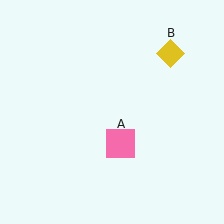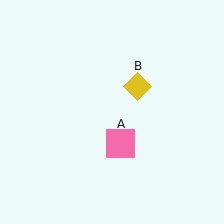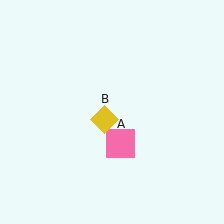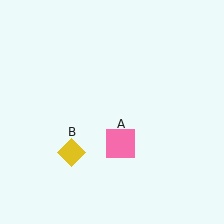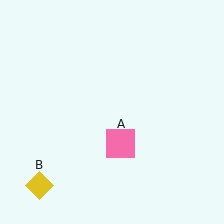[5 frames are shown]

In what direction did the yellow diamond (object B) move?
The yellow diamond (object B) moved down and to the left.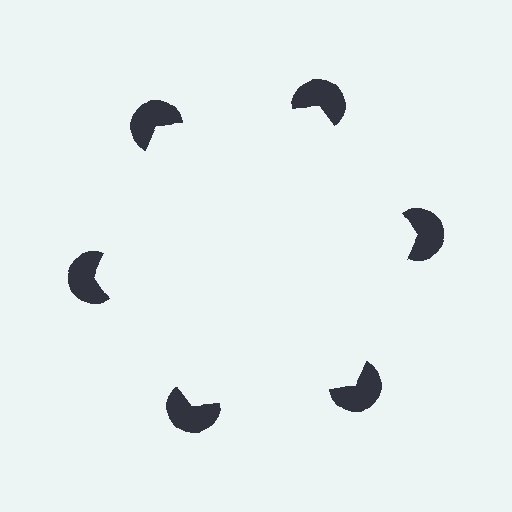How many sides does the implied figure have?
6 sides.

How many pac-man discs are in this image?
There are 6 — one at each vertex of the illusory hexagon.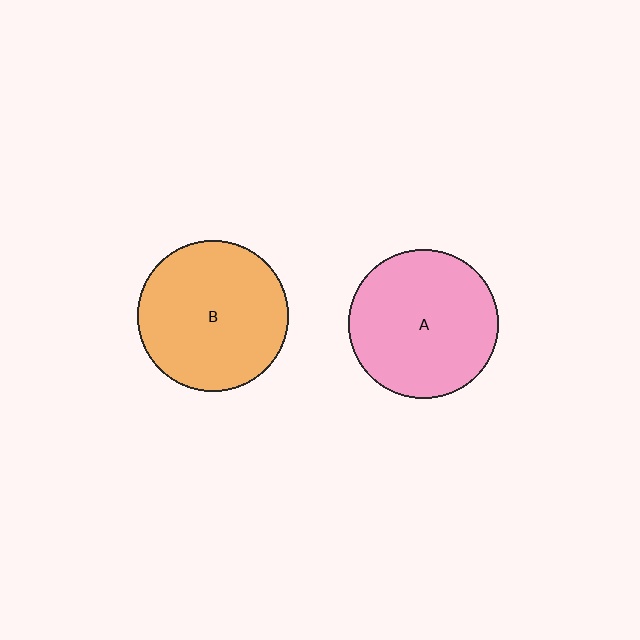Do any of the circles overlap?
No, none of the circles overlap.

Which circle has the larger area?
Circle B (orange).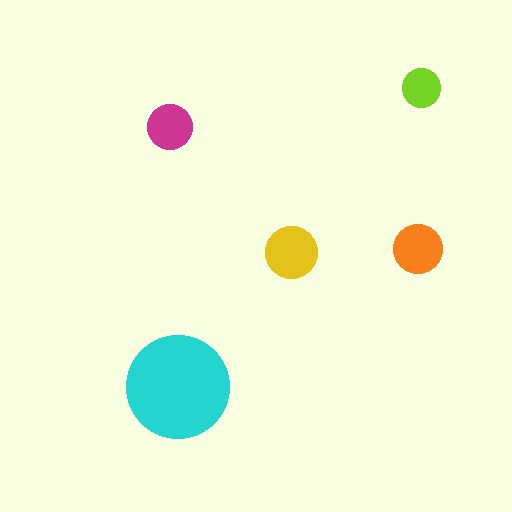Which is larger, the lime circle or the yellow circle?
The yellow one.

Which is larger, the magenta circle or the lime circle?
The magenta one.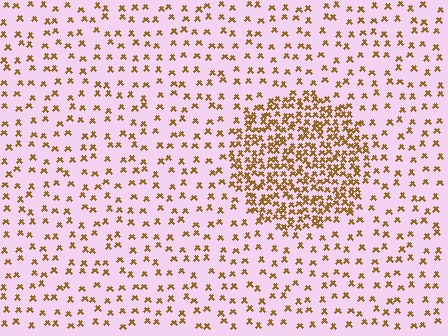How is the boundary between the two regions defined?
The boundary is defined by a change in element density (approximately 2.9x ratio). All elements are the same color, size, and shape.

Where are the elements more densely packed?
The elements are more densely packed inside the circle boundary.